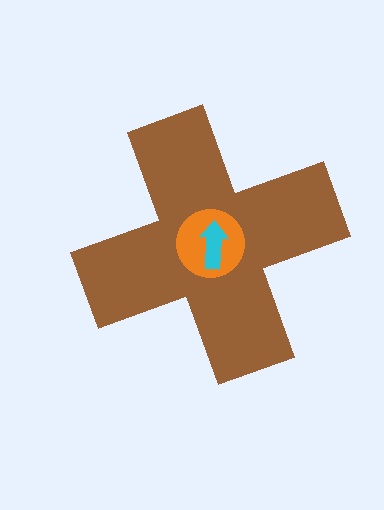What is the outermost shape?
The brown cross.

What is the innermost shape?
The cyan arrow.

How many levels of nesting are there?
3.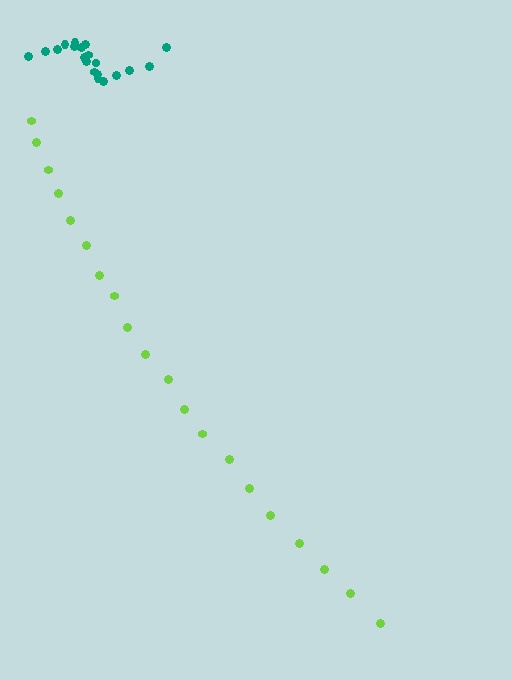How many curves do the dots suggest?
There are 2 distinct paths.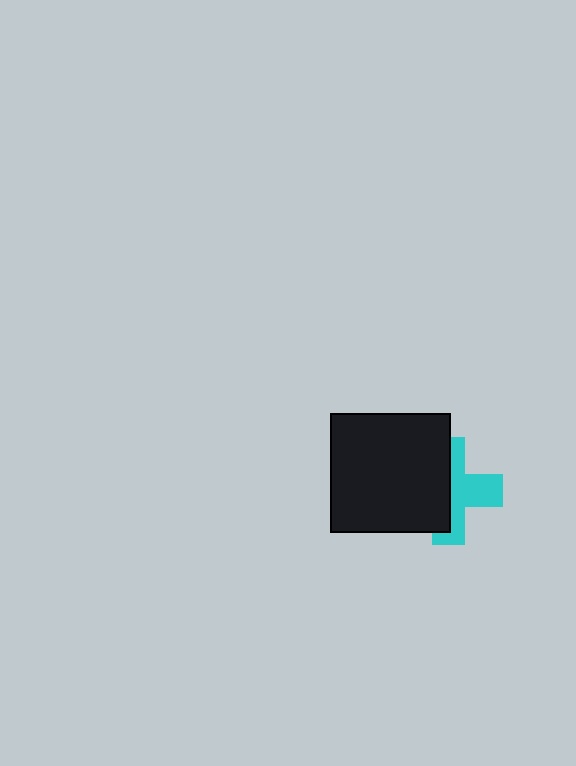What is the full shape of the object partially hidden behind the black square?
The partially hidden object is a cyan cross.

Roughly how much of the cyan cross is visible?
About half of it is visible (roughly 49%).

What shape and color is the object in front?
The object in front is a black square.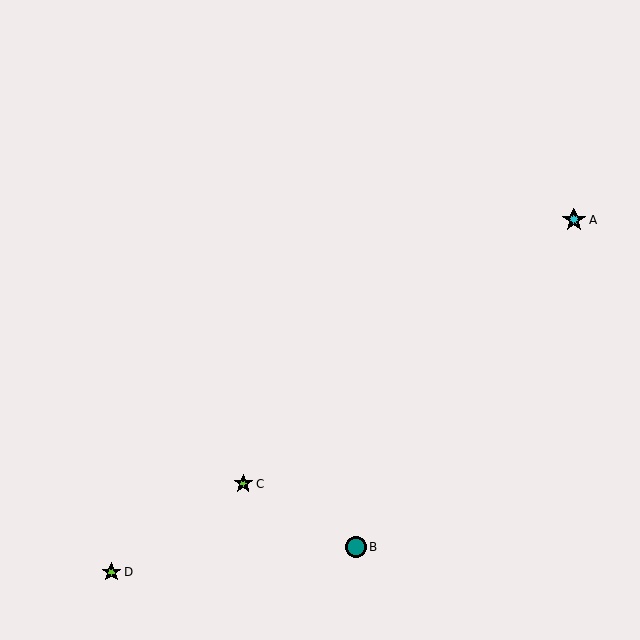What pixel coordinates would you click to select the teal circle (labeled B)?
Click at (356, 547) to select the teal circle B.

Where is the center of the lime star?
The center of the lime star is at (111, 572).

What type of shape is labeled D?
Shape D is a lime star.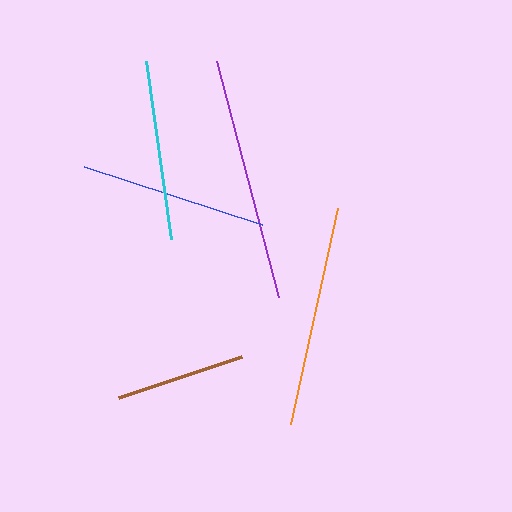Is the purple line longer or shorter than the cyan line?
The purple line is longer than the cyan line.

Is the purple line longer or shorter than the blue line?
The purple line is longer than the blue line.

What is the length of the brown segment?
The brown segment is approximately 130 pixels long.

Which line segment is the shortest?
The brown line is the shortest at approximately 130 pixels.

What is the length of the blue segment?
The blue segment is approximately 188 pixels long.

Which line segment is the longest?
The purple line is the longest at approximately 245 pixels.